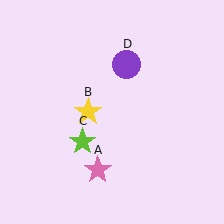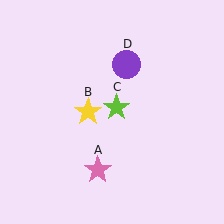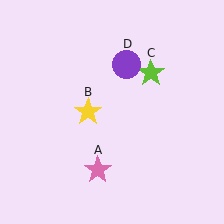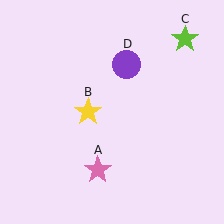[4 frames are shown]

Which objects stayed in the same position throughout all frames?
Pink star (object A) and yellow star (object B) and purple circle (object D) remained stationary.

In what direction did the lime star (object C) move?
The lime star (object C) moved up and to the right.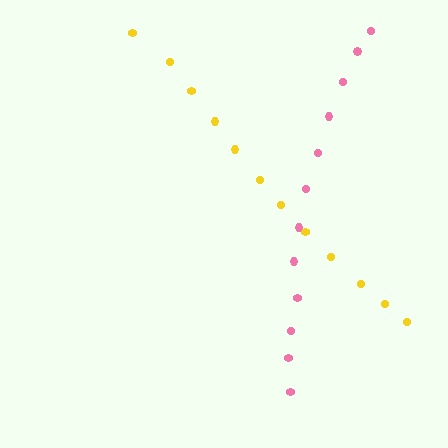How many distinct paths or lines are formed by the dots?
There are 2 distinct paths.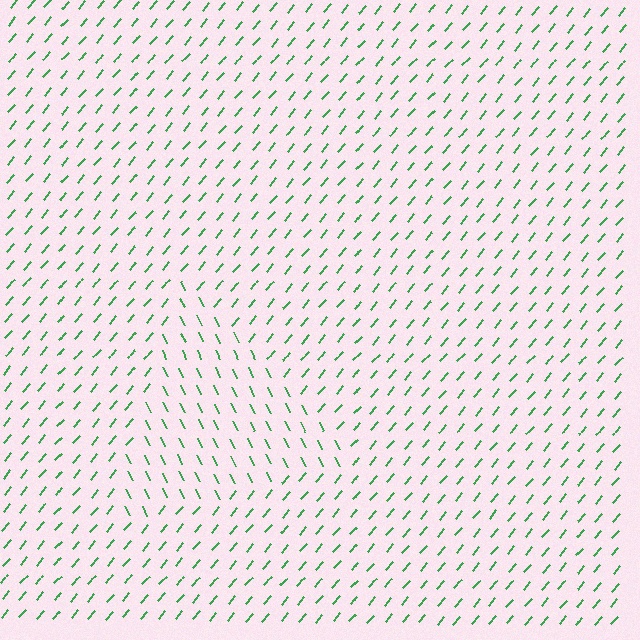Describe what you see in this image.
The image is filled with small green line segments. A triangle region in the image has lines oriented differently from the surrounding lines, creating a visible texture boundary.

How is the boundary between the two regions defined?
The boundary is defined purely by a change in line orientation (approximately 66 degrees difference). All lines are the same color and thickness.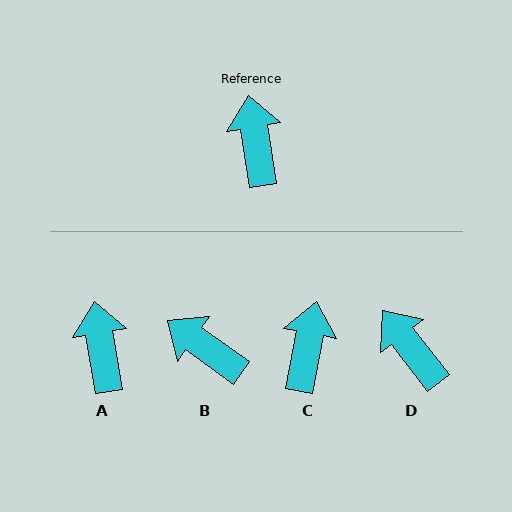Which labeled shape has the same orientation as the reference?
A.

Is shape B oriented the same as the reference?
No, it is off by about 46 degrees.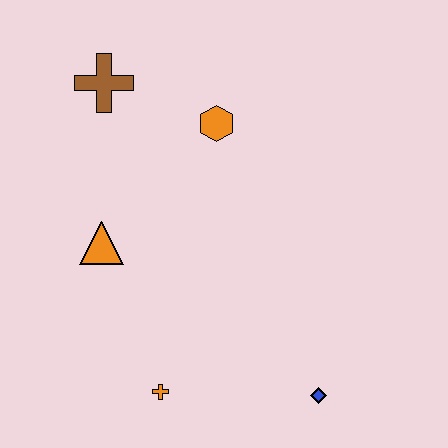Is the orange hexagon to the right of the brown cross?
Yes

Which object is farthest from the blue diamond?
The brown cross is farthest from the blue diamond.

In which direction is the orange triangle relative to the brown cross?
The orange triangle is below the brown cross.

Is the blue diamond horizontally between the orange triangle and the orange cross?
No